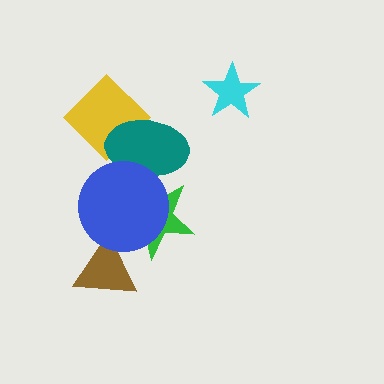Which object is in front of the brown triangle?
The blue circle is in front of the brown triangle.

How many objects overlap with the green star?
2 objects overlap with the green star.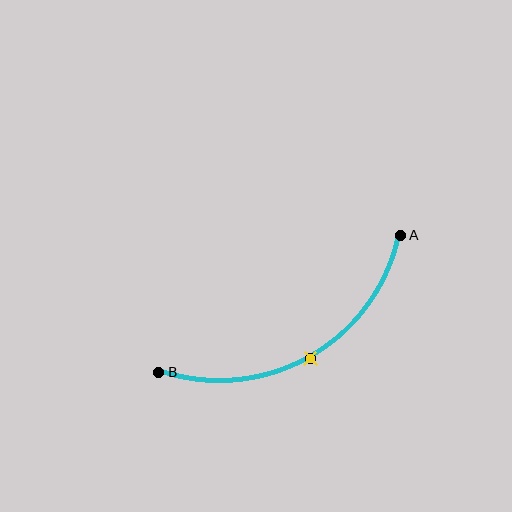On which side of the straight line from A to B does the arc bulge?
The arc bulges below the straight line connecting A and B.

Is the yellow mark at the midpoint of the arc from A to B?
Yes. The yellow mark lies on the arc at equal arc-length from both A and B — it is the arc midpoint.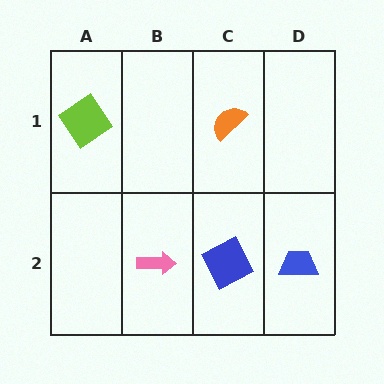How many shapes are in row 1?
2 shapes.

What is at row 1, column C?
An orange semicircle.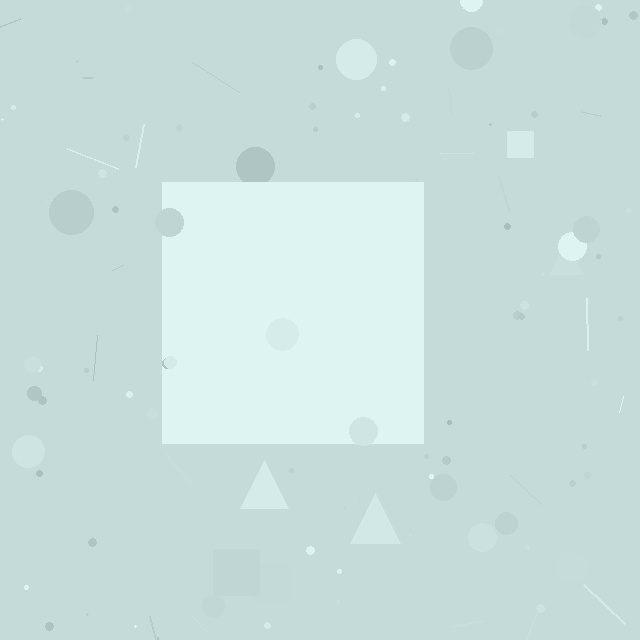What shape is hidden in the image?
A square is hidden in the image.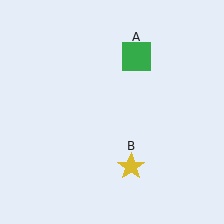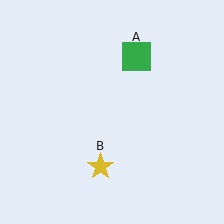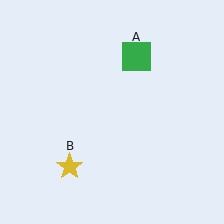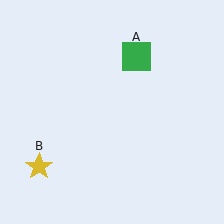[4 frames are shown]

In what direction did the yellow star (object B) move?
The yellow star (object B) moved left.